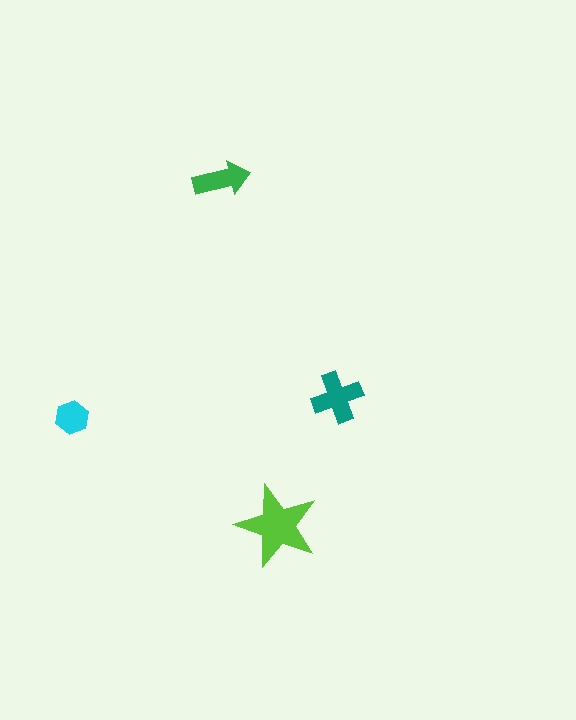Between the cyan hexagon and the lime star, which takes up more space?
The lime star.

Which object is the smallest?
The cyan hexagon.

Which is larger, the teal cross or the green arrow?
The teal cross.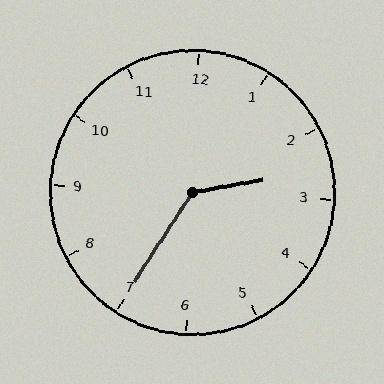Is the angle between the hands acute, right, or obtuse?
It is obtuse.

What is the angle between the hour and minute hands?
Approximately 132 degrees.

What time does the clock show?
2:35.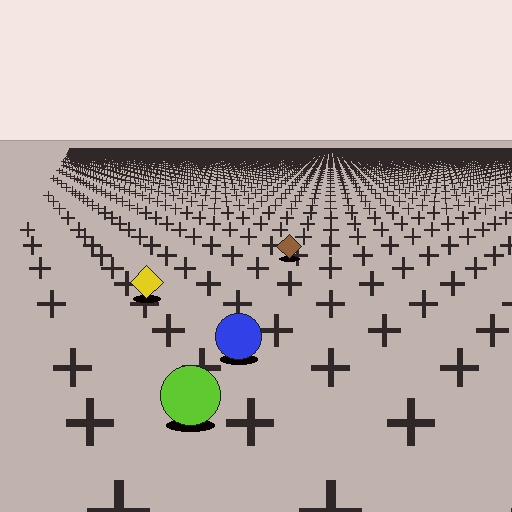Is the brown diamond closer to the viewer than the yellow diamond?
No. The yellow diamond is closer — you can tell from the texture gradient: the ground texture is coarser near it.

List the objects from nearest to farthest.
From nearest to farthest: the lime circle, the blue circle, the yellow diamond, the brown diamond.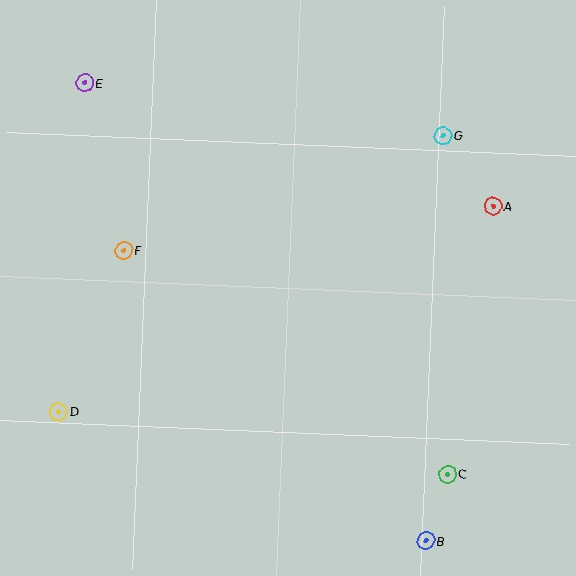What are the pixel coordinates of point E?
Point E is at (85, 83).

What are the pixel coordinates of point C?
Point C is at (448, 474).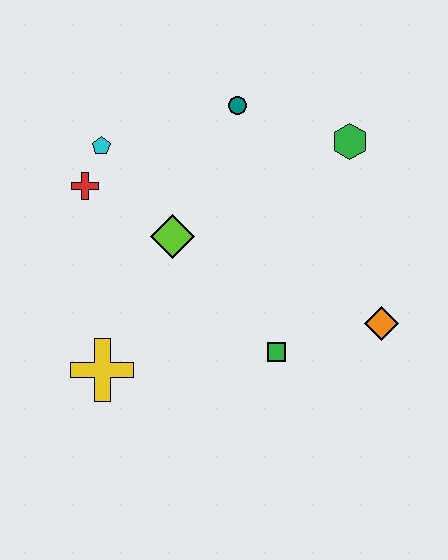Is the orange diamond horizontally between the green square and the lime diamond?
No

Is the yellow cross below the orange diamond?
Yes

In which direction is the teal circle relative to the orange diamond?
The teal circle is above the orange diamond.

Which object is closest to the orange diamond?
The green square is closest to the orange diamond.